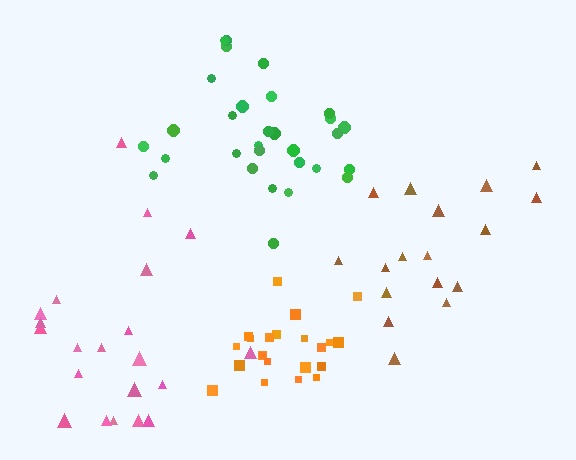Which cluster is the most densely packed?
Orange.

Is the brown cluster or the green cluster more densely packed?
Green.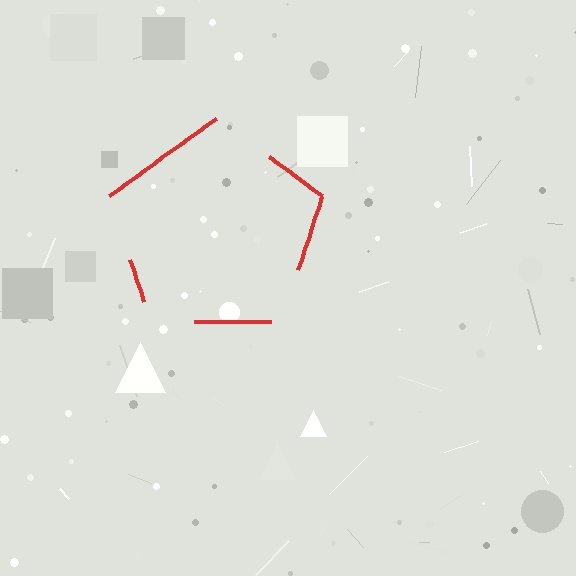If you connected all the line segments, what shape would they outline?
They would outline a pentagon.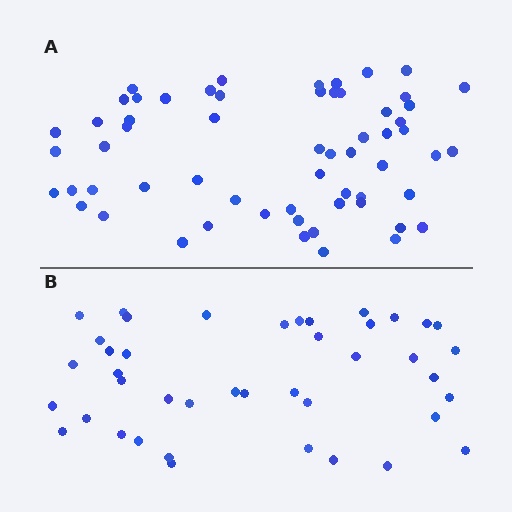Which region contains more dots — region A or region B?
Region A (the top region) has more dots.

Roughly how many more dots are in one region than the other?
Region A has approximately 20 more dots than region B.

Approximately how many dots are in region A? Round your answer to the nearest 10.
About 60 dots.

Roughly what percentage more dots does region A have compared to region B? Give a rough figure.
About 45% more.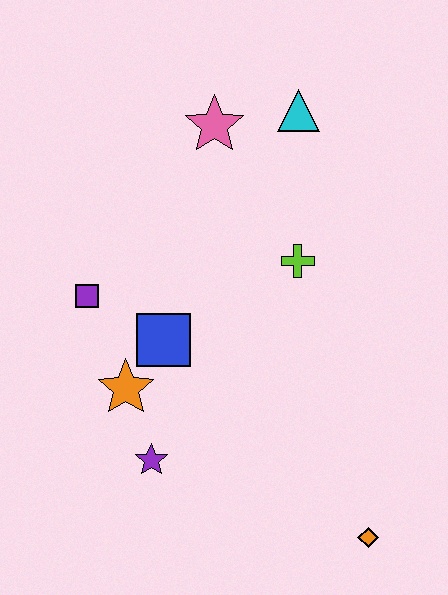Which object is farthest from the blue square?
The orange diamond is farthest from the blue square.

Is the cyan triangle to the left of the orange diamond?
Yes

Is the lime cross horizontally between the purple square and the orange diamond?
Yes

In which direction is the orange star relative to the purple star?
The orange star is above the purple star.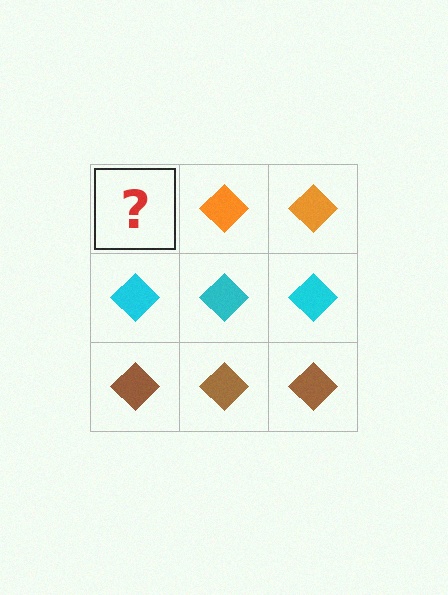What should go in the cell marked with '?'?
The missing cell should contain an orange diamond.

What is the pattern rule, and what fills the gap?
The rule is that each row has a consistent color. The gap should be filled with an orange diamond.